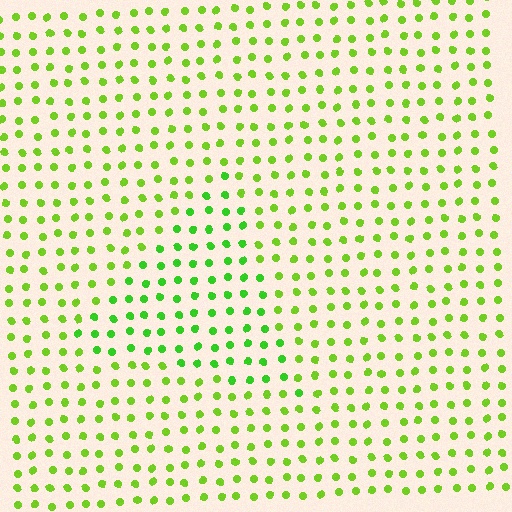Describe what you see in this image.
The image is filled with small lime elements in a uniform arrangement. A triangle-shaped region is visible where the elements are tinted to a slightly different hue, forming a subtle color boundary.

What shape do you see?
I see a triangle.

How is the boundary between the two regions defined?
The boundary is defined purely by a slight shift in hue (about 23 degrees). Spacing, size, and orientation are identical on both sides.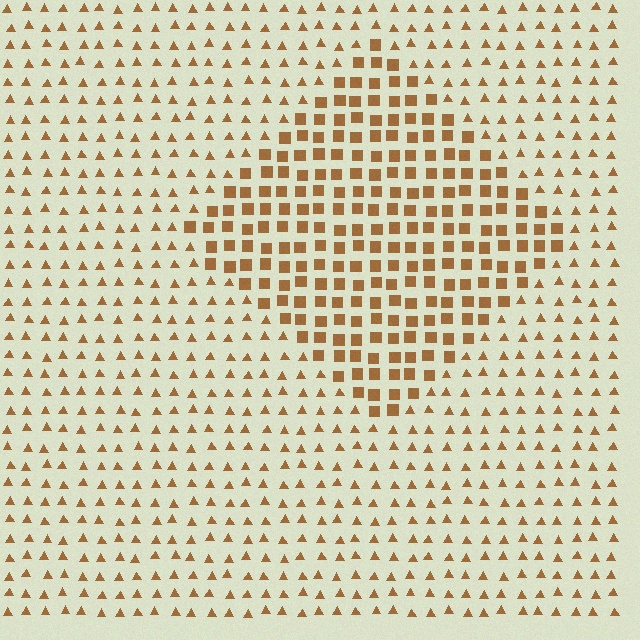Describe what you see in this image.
The image is filled with small brown elements arranged in a uniform grid. A diamond-shaped region contains squares, while the surrounding area contains triangles. The boundary is defined purely by the change in element shape.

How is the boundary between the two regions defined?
The boundary is defined by a change in element shape: squares inside vs. triangles outside. All elements share the same color and spacing.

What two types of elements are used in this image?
The image uses squares inside the diamond region and triangles outside it.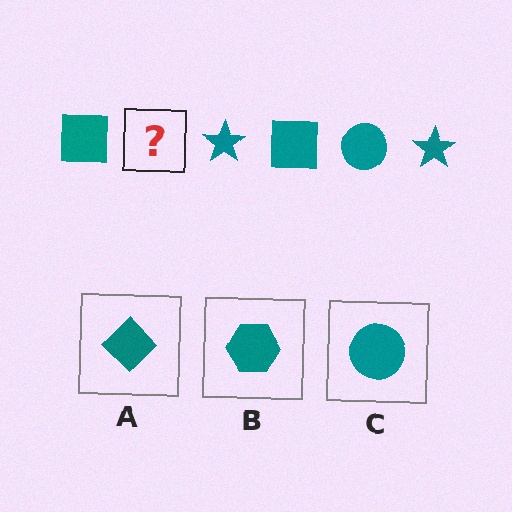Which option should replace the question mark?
Option C.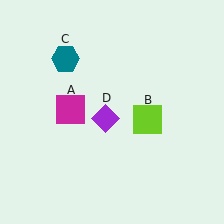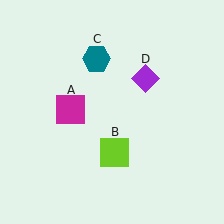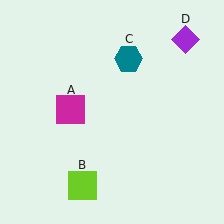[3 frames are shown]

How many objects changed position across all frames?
3 objects changed position: lime square (object B), teal hexagon (object C), purple diamond (object D).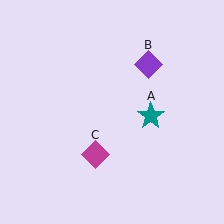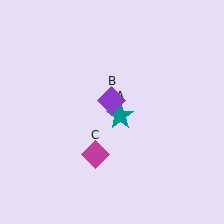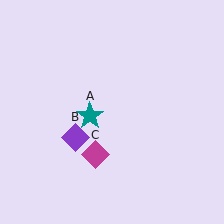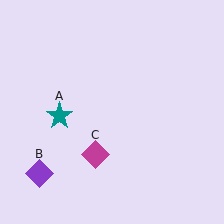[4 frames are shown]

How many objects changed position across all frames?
2 objects changed position: teal star (object A), purple diamond (object B).